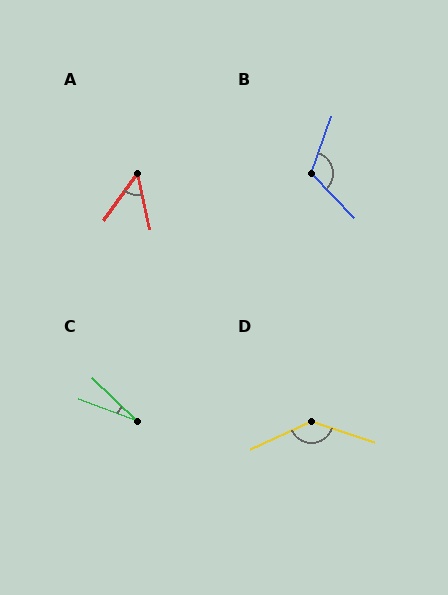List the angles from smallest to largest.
C (24°), A (49°), B (116°), D (137°).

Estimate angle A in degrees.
Approximately 49 degrees.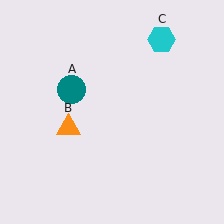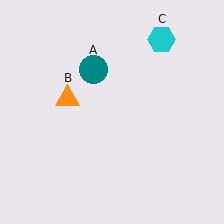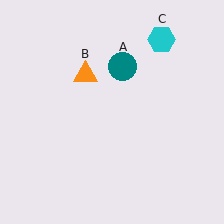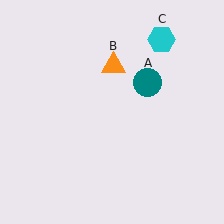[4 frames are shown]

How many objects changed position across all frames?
2 objects changed position: teal circle (object A), orange triangle (object B).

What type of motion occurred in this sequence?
The teal circle (object A), orange triangle (object B) rotated clockwise around the center of the scene.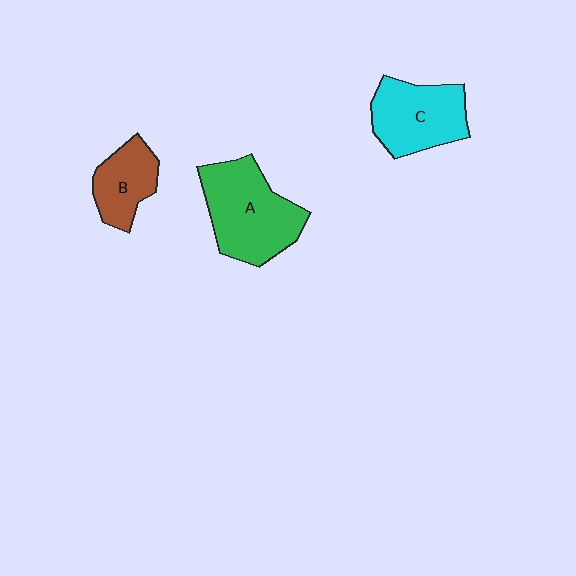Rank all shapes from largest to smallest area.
From largest to smallest: A (green), C (cyan), B (brown).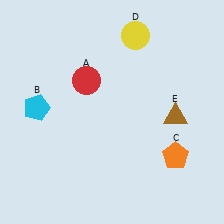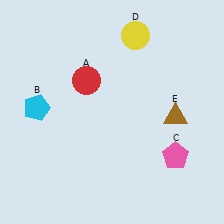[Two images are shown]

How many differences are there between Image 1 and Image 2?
There is 1 difference between the two images.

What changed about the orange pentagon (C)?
In Image 1, C is orange. In Image 2, it changed to pink.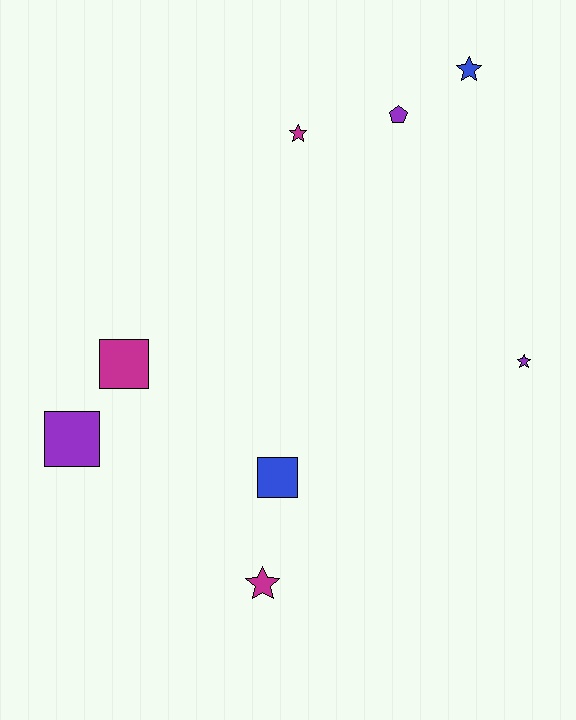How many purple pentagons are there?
There is 1 purple pentagon.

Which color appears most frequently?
Magenta, with 3 objects.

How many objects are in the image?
There are 8 objects.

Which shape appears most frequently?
Star, with 4 objects.